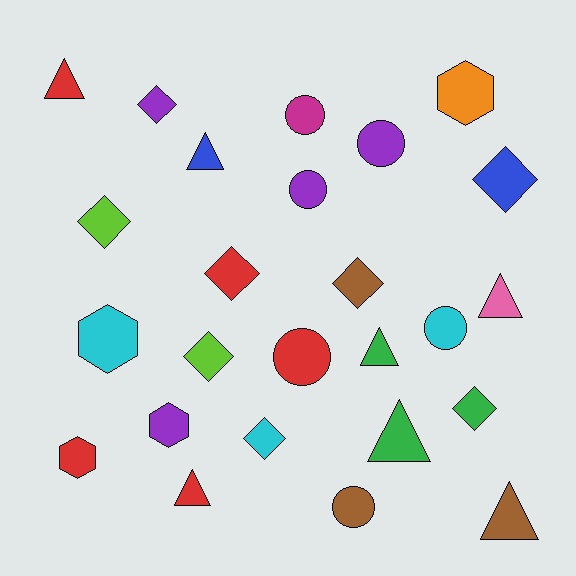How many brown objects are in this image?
There are 3 brown objects.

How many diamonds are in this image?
There are 8 diamonds.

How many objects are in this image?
There are 25 objects.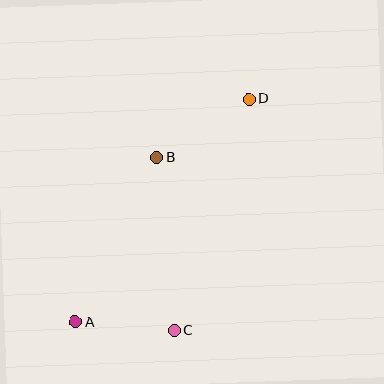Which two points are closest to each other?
Points A and C are closest to each other.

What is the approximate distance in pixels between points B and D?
The distance between B and D is approximately 109 pixels.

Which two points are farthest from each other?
Points A and D are farthest from each other.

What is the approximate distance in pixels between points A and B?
The distance between A and B is approximately 183 pixels.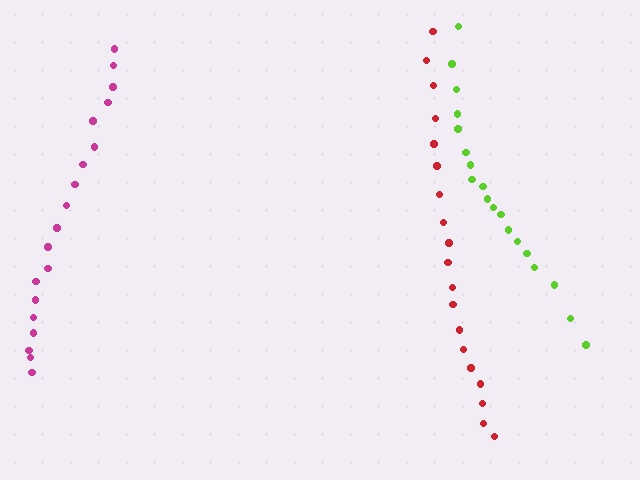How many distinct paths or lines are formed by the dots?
There are 3 distinct paths.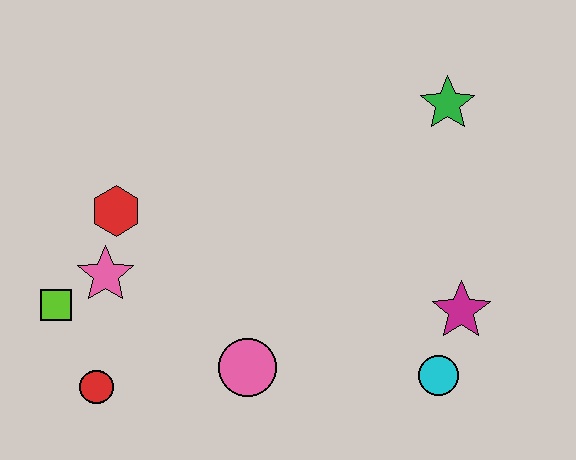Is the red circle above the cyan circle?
No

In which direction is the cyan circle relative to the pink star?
The cyan circle is to the right of the pink star.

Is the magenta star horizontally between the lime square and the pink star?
No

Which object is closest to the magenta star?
The cyan circle is closest to the magenta star.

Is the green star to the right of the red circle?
Yes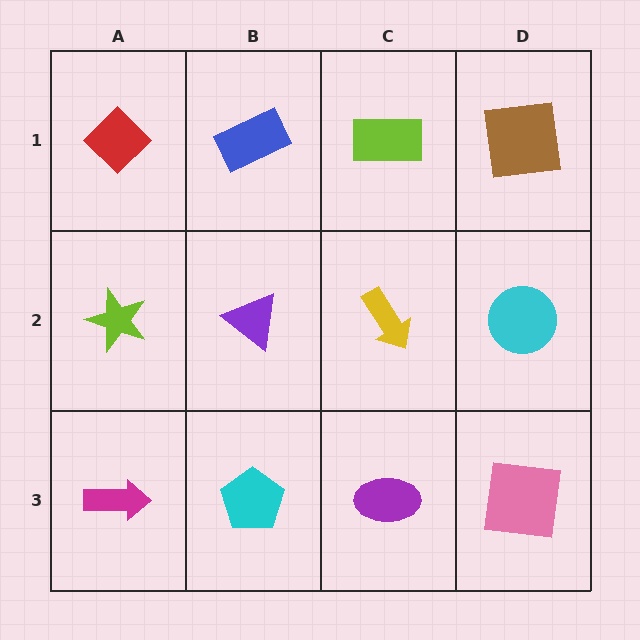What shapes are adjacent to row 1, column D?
A cyan circle (row 2, column D), a lime rectangle (row 1, column C).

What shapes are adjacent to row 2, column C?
A lime rectangle (row 1, column C), a purple ellipse (row 3, column C), a purple triangle (row 2, column B), a cyan circle (row 2, column D).